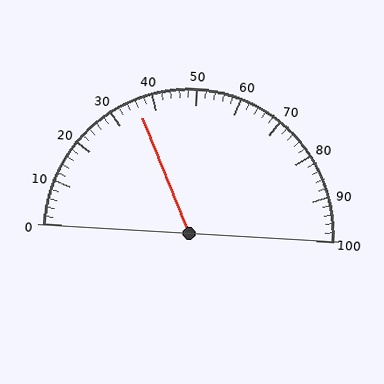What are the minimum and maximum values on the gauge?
The gauge ranges from 0 to 100.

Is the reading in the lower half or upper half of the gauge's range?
The reading is in the lower half of the range (0 to 100).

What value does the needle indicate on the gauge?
The needle indicates approximately 36.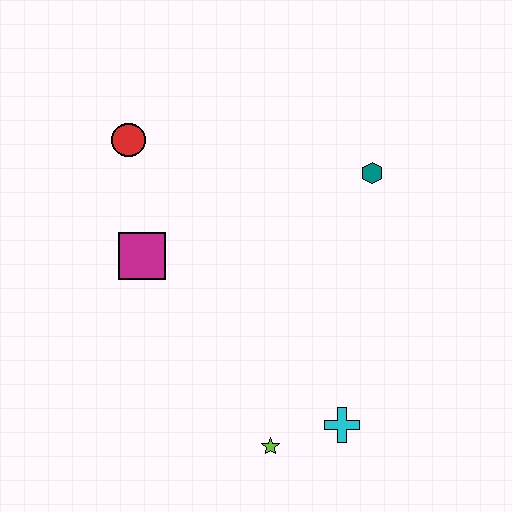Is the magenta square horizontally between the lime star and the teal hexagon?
No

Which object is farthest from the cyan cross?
The red circle is farthest from the cyan cross.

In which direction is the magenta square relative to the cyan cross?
The magenta square is to the left of the cyan cross.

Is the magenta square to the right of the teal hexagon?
No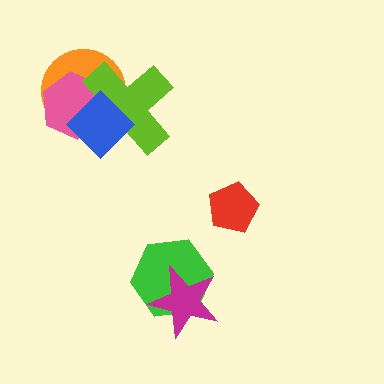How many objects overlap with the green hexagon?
1 object overlaps with the green hexagon.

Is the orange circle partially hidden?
Yes, it is partially covered by another shape.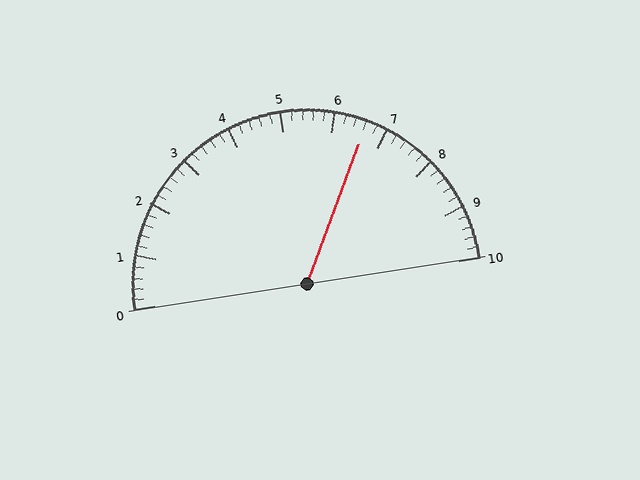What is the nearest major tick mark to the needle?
The nearest major tick mark is 7.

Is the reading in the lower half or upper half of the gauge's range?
The reading is in the upper half of the range (0 to 10).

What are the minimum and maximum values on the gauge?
The gauge ranges from 0 to 10.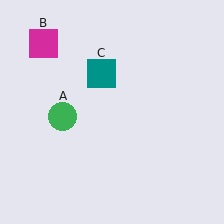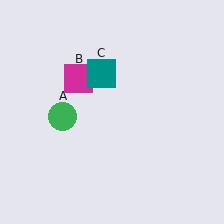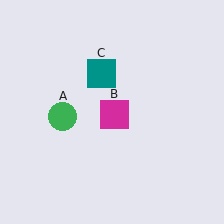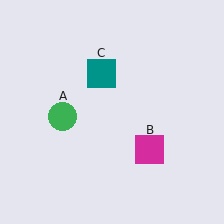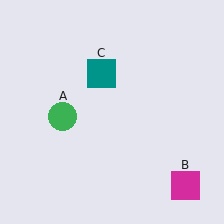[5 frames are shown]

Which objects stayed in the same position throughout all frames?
Green circle (object A) and teal square (object C) remained stationary.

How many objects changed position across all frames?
1 object changed position: magenta square (object B).